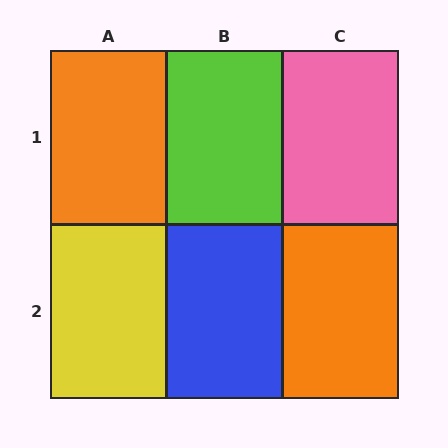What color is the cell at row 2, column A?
Yellow.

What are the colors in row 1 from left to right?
Orange, lime, pink.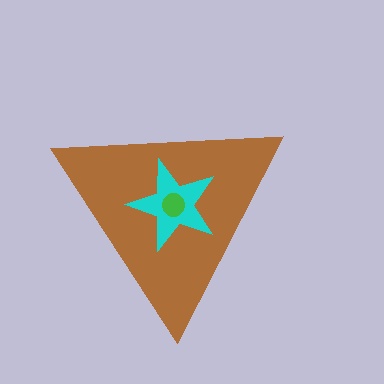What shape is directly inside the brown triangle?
The cyan star.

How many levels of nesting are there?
3.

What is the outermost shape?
The brown triangle.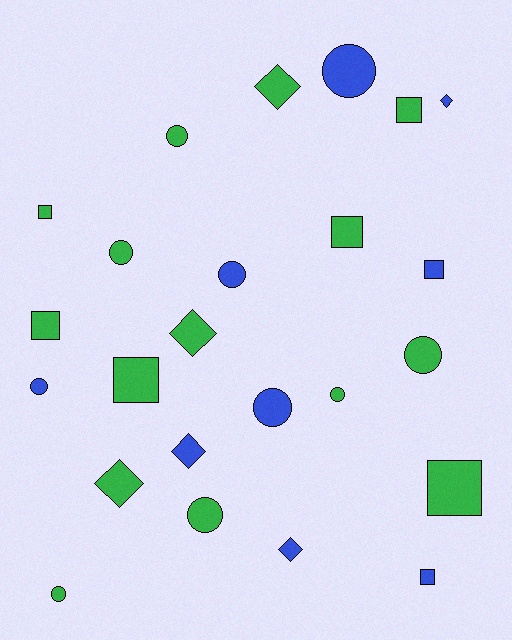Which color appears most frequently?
Green, with 15 objects.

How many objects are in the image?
There are 24 objects.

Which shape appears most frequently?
Circle, with 10 objects.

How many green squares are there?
There are 6 green squares.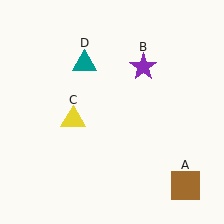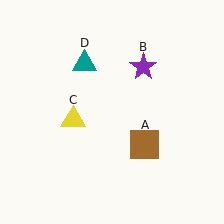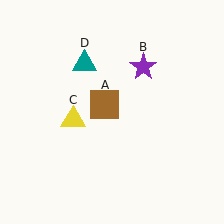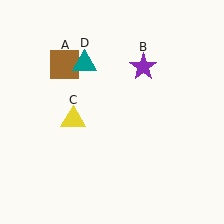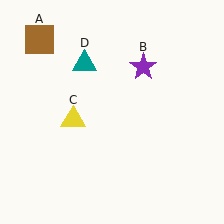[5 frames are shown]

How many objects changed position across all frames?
1 object changed position: brown square (object A).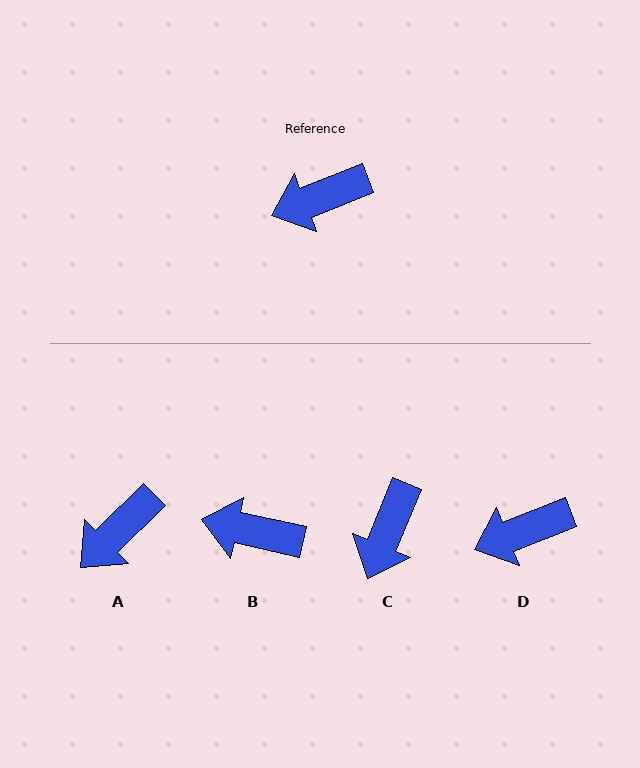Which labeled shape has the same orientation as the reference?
D.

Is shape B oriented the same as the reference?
No, it is off by about 34 degrees.